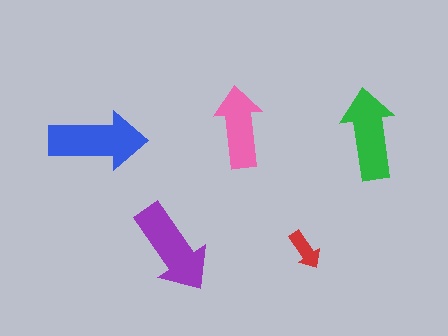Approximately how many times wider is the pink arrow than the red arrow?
About 2 times wider.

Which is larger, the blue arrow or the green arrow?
The blue one.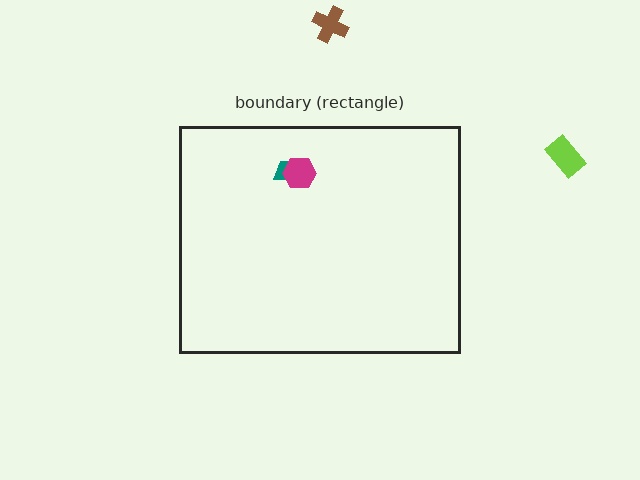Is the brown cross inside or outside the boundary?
Outside.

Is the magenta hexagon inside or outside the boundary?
Inside.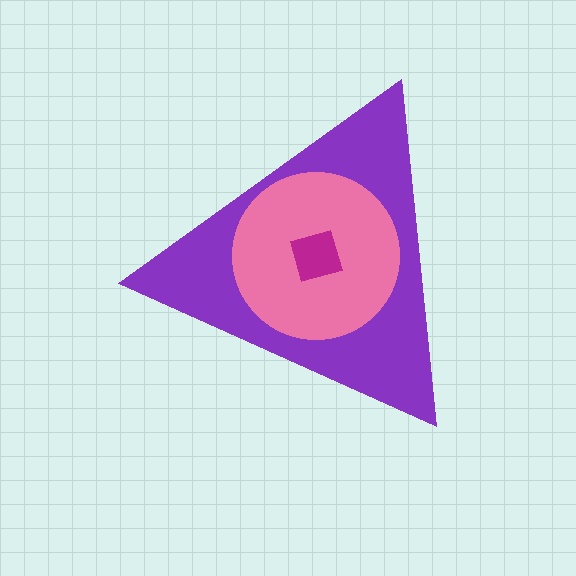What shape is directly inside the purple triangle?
The pink circle.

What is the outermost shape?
The purple triangle.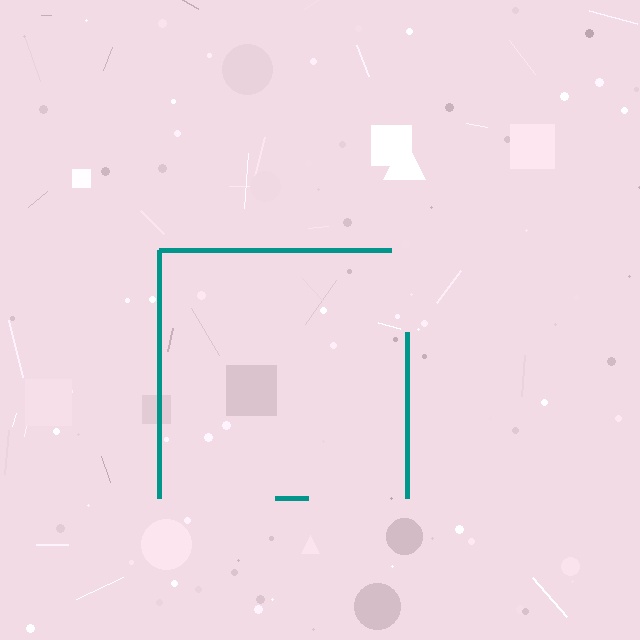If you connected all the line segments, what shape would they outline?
They would outline a square.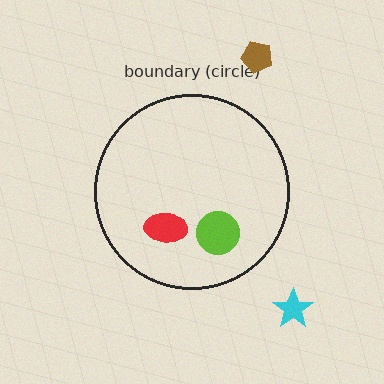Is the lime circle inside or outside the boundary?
Inside.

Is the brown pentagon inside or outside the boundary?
Outside.